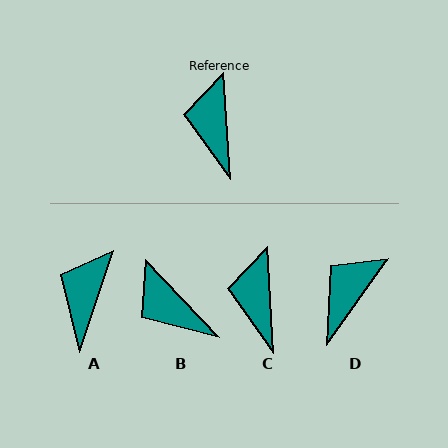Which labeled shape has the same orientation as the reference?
C.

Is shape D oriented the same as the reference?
No, it is off by about 39 degrees.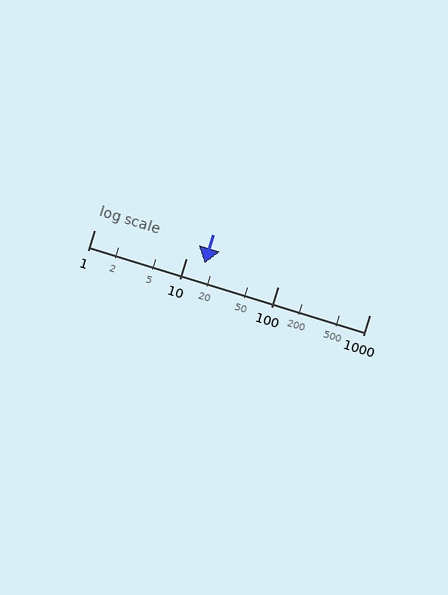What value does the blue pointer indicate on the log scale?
The pointer indicates approximately 16.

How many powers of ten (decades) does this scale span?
The scale spans 3 decades, from 1 to 1000.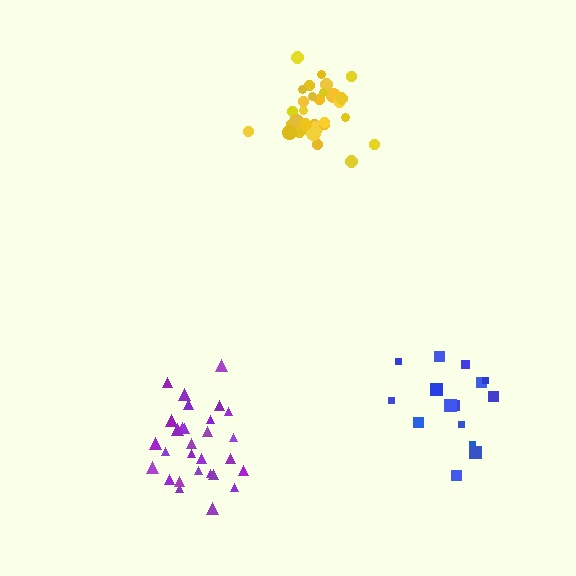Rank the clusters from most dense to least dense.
yellow, purple, blue.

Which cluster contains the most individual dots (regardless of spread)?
Yellow (31).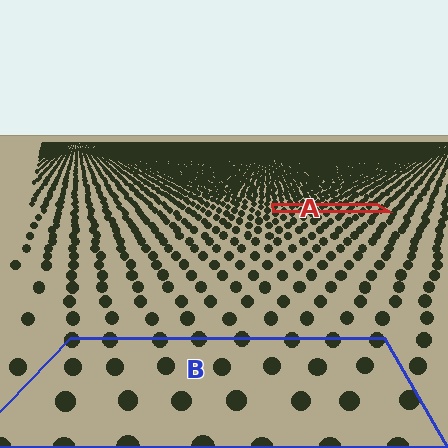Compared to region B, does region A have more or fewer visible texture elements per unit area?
Region A has more texture elements per unit area — they are packed more densely because it is farther away.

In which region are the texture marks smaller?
The texture marks are smaller in region A, because it is farther away.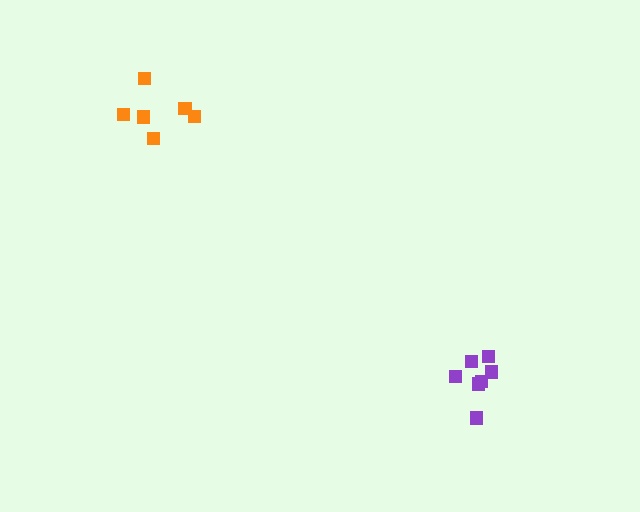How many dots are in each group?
Group 1: 7 dots, Group 2: 6 dots (13 total).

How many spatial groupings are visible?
There are 2 spatial groupings.